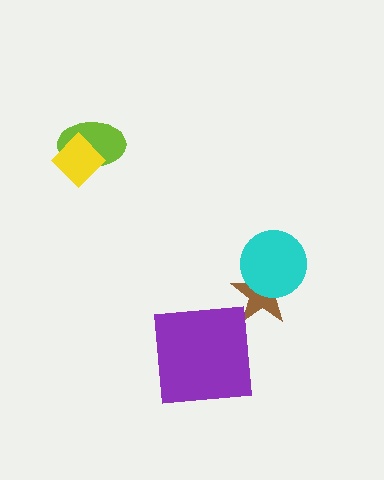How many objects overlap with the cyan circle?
1 object overlaps with the cyan circle.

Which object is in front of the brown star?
The cyan circle is in front of the brown star.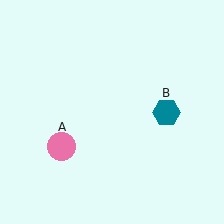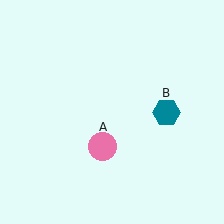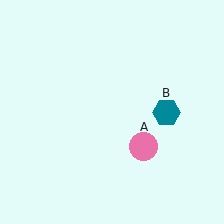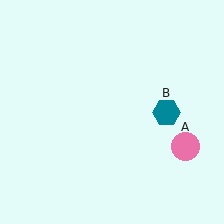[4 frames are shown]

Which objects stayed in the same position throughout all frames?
Teal hexagon (object B) remained stationary.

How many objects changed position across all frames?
1 object changed position: pink circle (object A).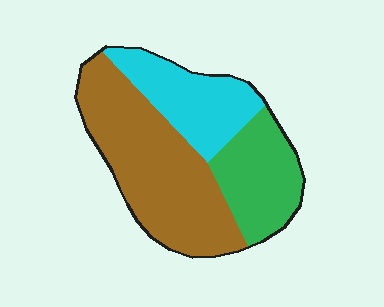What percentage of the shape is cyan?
Cyan takes up between a sixth and a third of the shape.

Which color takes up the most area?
Brown, at roughly 50%.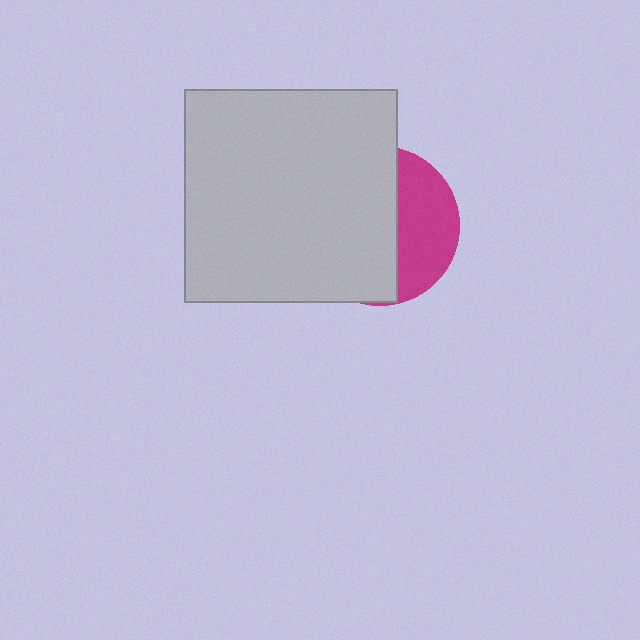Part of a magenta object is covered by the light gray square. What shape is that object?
It is a circle.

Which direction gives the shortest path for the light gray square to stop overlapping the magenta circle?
Moving left gives the shortest separation.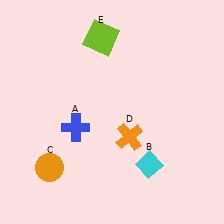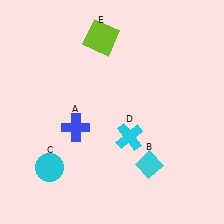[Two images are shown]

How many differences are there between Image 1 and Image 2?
There are 2 differences between the two images.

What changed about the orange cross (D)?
In Image 1, D is orange. In Image 2, it changed to cyan.